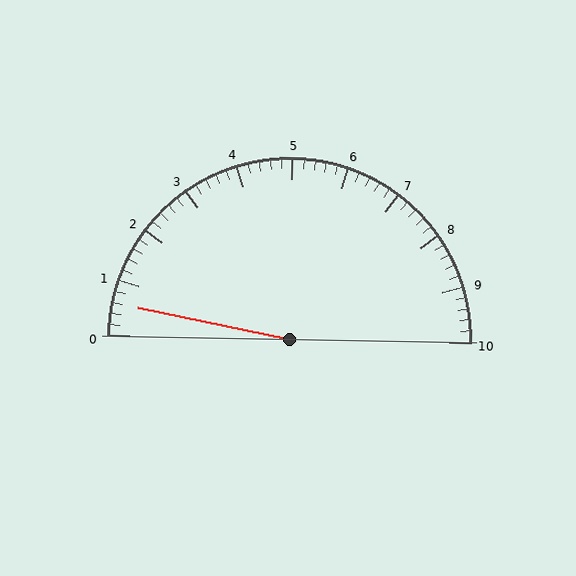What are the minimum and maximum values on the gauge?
The gauge ranges from 0 to 10.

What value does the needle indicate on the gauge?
The needle indicates approximately 0.6.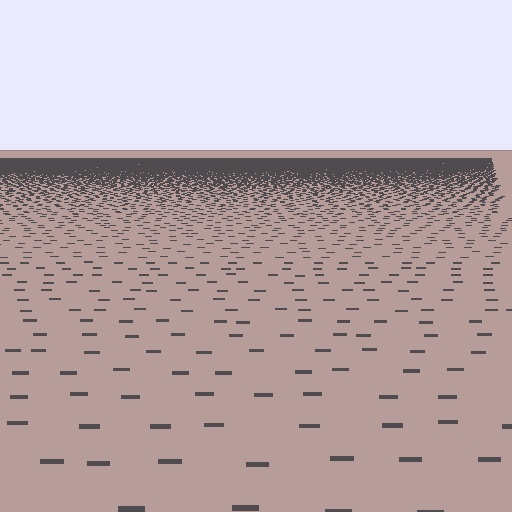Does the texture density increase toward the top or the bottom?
Density increases toward the top.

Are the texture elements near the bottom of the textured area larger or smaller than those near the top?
Larger. Near the bottom, elements are closer to the viewer and appear at a bigger on-screen size.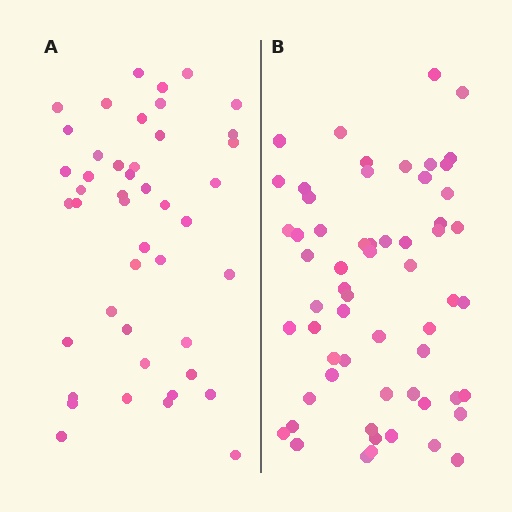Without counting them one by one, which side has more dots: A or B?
Region B (the right region) has more dots.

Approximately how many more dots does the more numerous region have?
Region B has approximately 15 more dots than region A.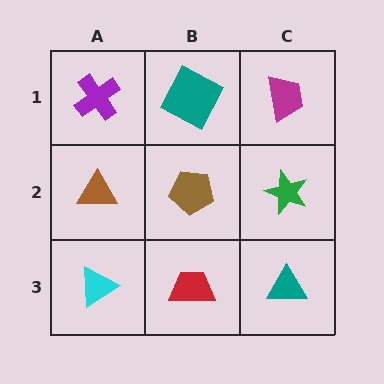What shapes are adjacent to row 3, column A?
A brown triangle (row 2, column A), a red trapezoid (row 3, column B).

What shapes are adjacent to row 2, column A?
A purple cross (row 1, column A), a cyan triangle (row 3, column A), a brown pentagon (row 2, column B).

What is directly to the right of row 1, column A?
A teal square.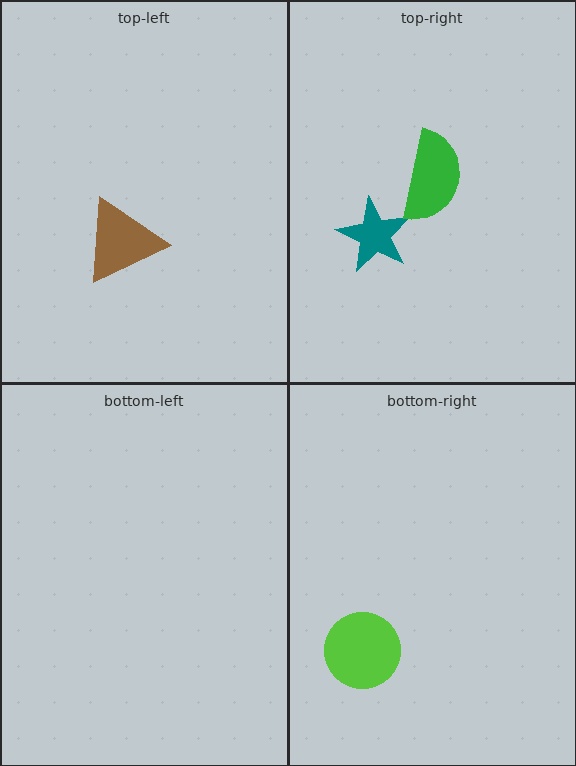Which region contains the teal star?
The top-right region.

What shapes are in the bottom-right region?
The lime circle.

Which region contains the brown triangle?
The top-left region.